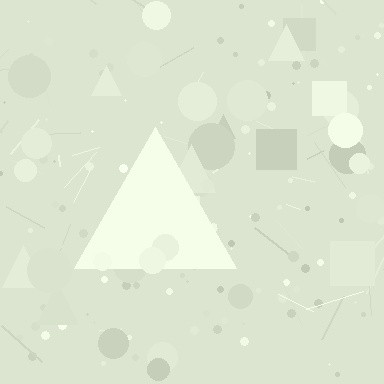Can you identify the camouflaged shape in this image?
The camouflaged shape is a triangle.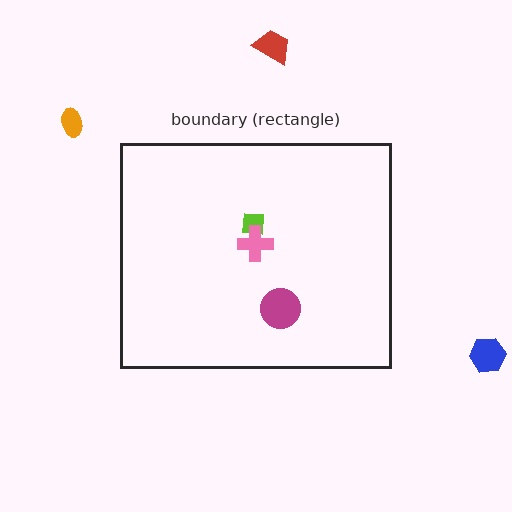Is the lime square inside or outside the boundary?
Inside.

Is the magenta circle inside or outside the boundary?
Inside.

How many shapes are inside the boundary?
3 inside, 3 outside.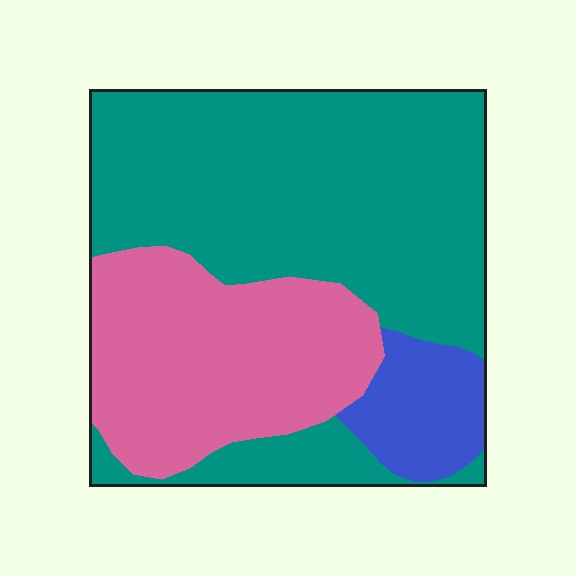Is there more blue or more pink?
Pink.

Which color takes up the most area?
Teal, at roughly 60%.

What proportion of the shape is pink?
Pink takes up about one third (1/3) of the shape.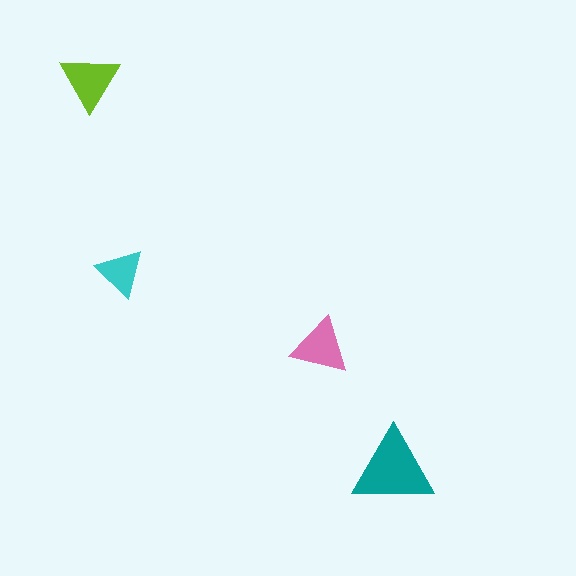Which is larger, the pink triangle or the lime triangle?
The lime one.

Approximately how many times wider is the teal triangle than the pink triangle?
About 1.5 times wider.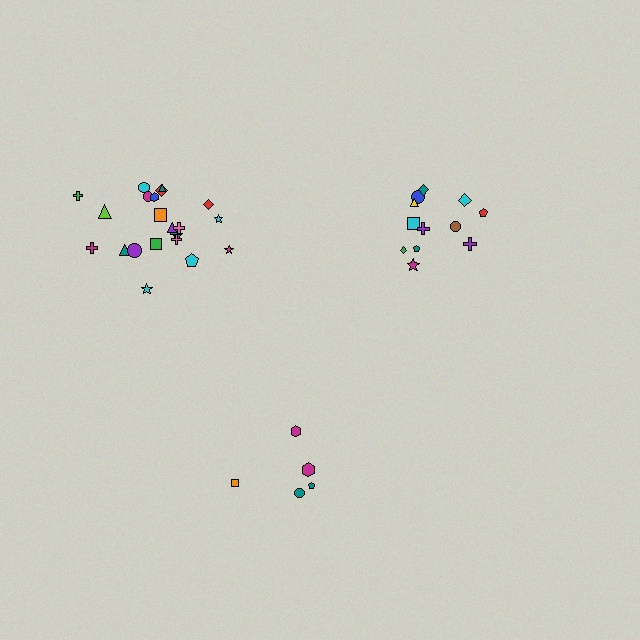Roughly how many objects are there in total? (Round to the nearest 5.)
Roughly 40 objects in total.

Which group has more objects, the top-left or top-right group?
The top-left group.